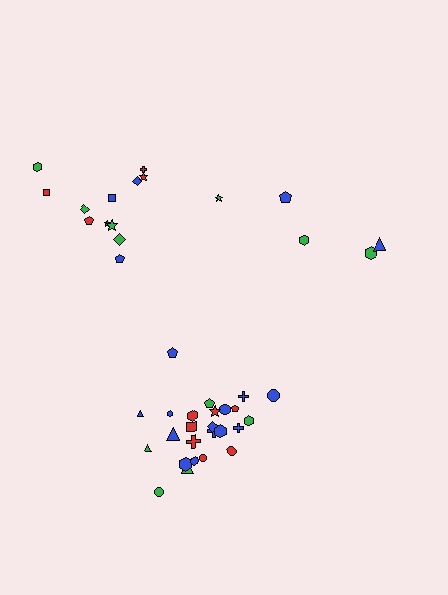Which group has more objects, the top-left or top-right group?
The top-left group.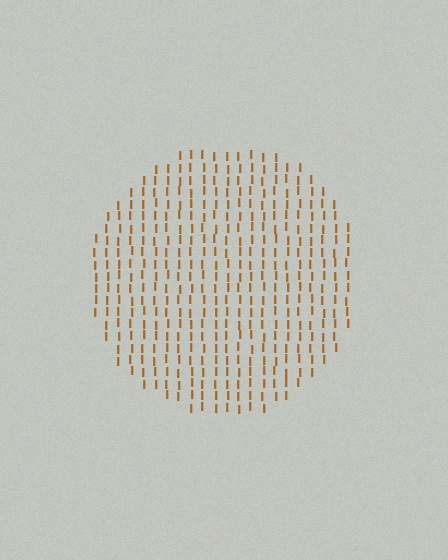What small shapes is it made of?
It is made of small letter I's.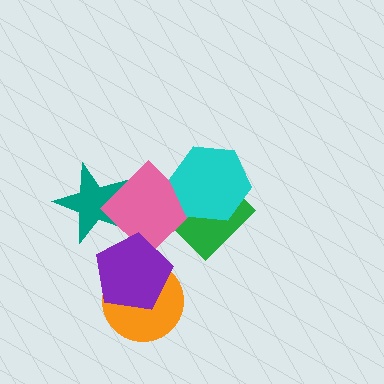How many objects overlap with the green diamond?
2 objects overlap with the green diamond.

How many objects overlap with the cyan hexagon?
2 objects overlap with the cyan hexagon.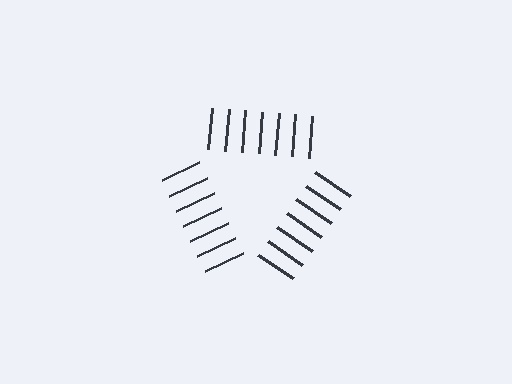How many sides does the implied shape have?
3 sides — the line-ends trace a triangle.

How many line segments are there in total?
21 — 7 along each of the 3 edges.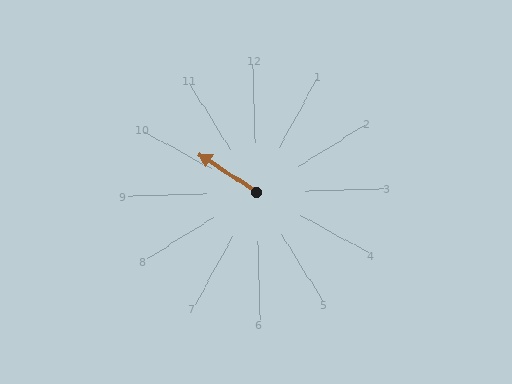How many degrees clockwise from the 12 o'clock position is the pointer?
Approximately 305 degrees.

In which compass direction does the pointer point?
Northwest.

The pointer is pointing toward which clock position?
Roughly 10 o'clock.